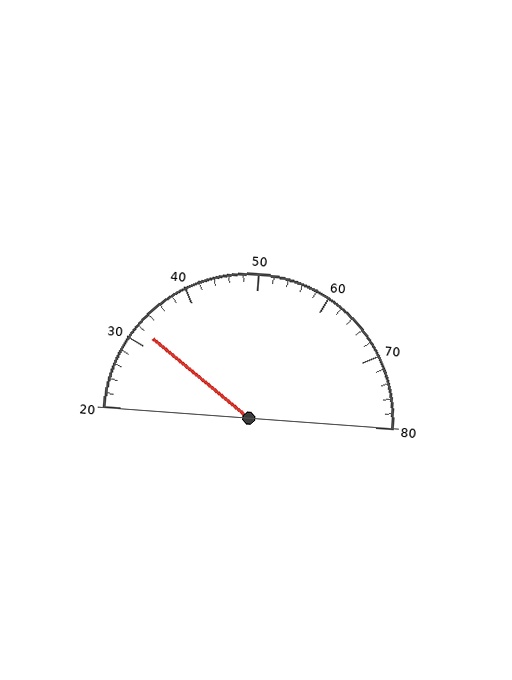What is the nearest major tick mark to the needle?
The nearest major tick mark is 30.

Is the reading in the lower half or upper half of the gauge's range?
The reading is in the lower half of the range (20 to 80).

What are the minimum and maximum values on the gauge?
The gauge ranges from 20 to 80.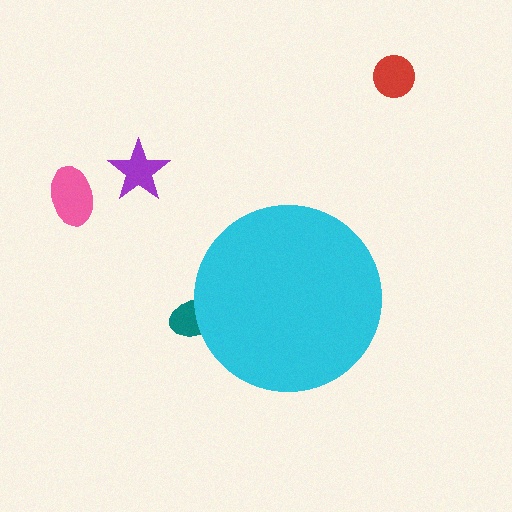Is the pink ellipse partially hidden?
No, the pink ellipse is fully visible.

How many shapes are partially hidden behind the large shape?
1 shape is partially hidden.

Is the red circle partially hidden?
No, the red circle is fully visible.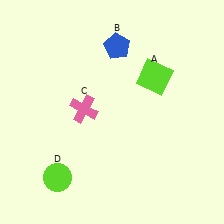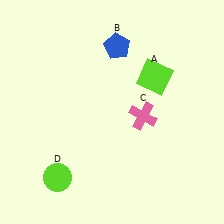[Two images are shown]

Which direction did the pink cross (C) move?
The pink cross (C) moved right.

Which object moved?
The pink cross (C) moved right.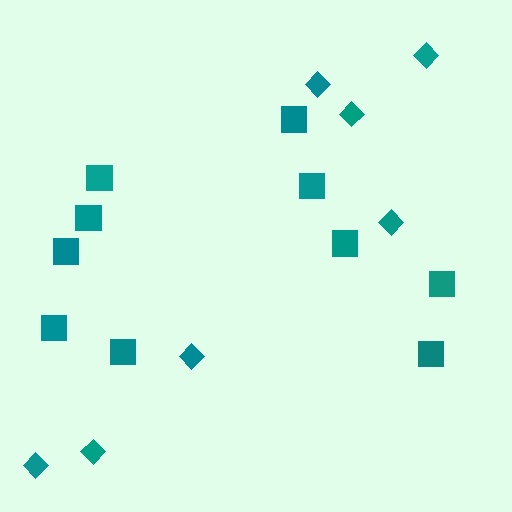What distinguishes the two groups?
There are 2 groups: one group of diamonds (7) and one group of squares (10).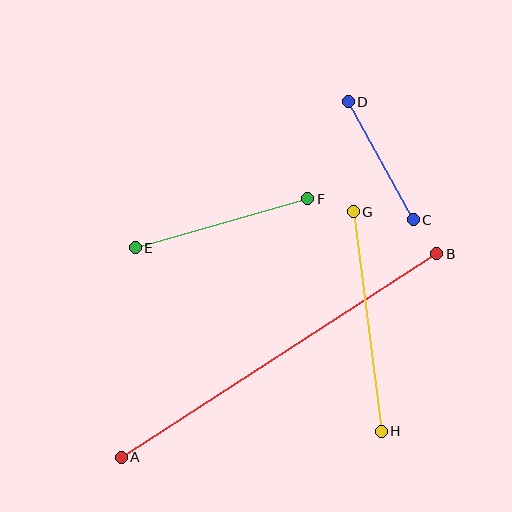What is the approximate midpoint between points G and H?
The midpoint is at approximately (367, 322) pixels.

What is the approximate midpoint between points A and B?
The midpoint is at approximately (279, 356) pixels.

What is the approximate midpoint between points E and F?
The midpoint is at approximately (221, 223) pixels.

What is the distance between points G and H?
The distance is approximately 221 pixels.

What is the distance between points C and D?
The distance is approximately 135 pixels.